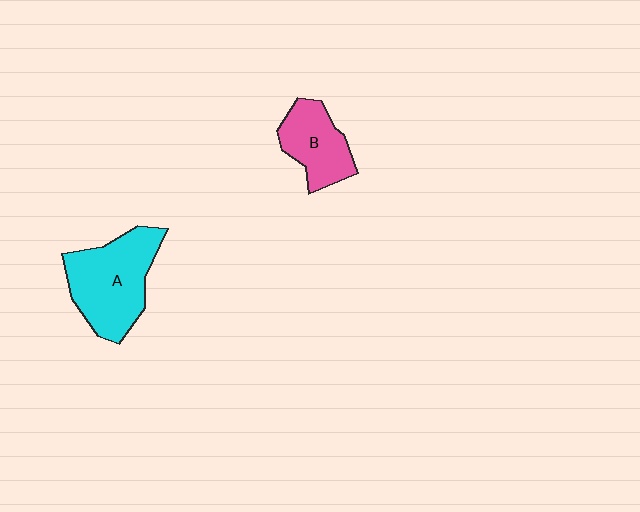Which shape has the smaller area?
Shape B (pink).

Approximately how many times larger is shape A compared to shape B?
Approximately 1.6 times.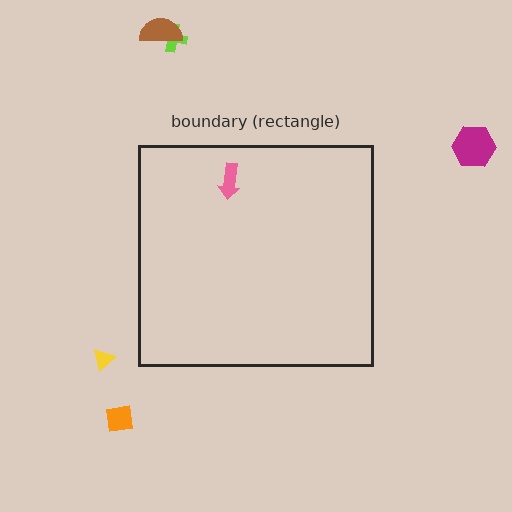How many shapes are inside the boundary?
1 inside, 5 outside.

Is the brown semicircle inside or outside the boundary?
Outside.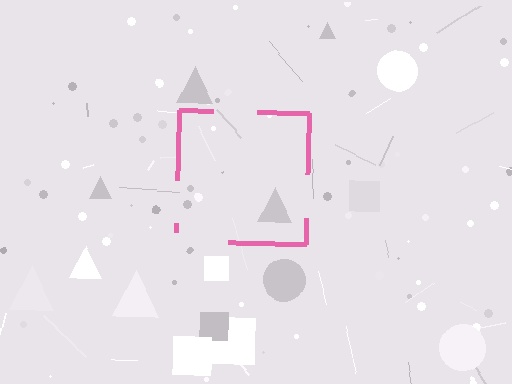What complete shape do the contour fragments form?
The contour fragments form a square.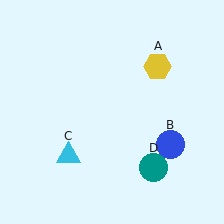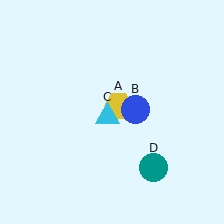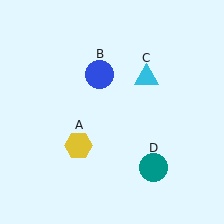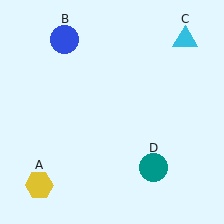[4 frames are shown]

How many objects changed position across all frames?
3 objects changed position: yellow hexagon (object A), blue circle (object B), cyan triangle (object C).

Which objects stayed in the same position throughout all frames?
Teal circle (object D) remained stationary.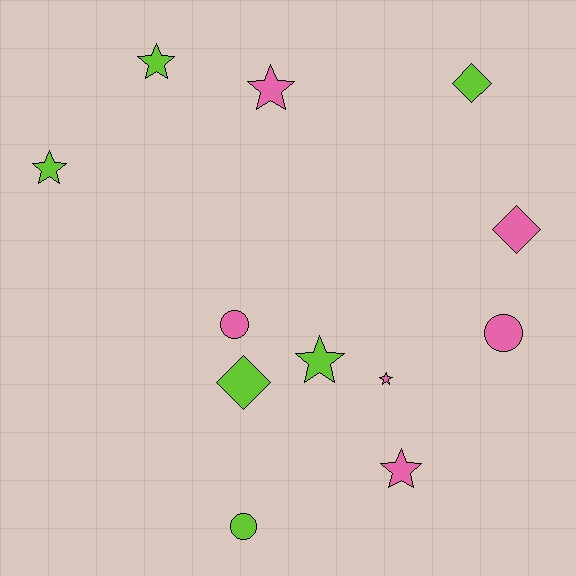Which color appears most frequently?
Lime, with 6 objects.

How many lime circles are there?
There is 1 lime circle.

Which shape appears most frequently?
Star, with 6 objects.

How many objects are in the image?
There are 12 objects.